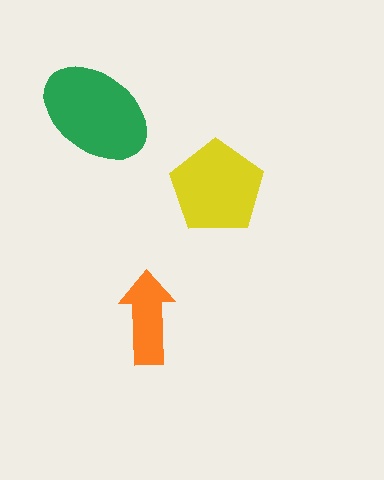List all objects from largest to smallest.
The green ellipse, the yellow pentagon, the orange arrow.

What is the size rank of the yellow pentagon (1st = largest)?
2nd.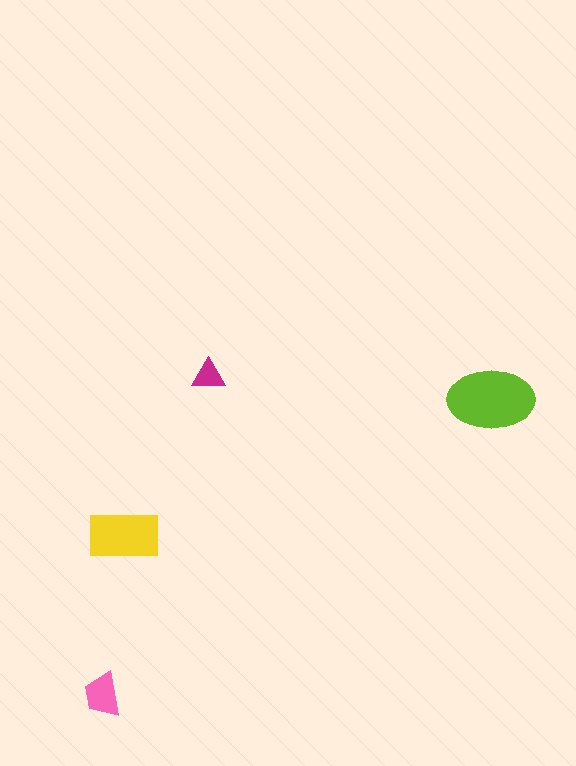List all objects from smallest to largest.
The magenta triangle, the pink trapezoid, the yellow rectangle, the lime ellipse.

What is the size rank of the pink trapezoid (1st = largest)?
3rd.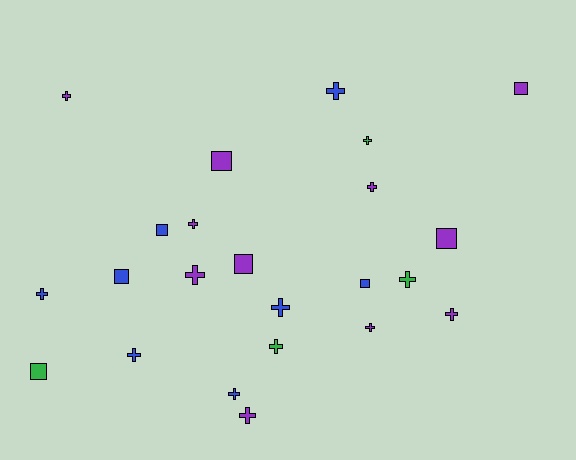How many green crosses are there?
There are 3 green crosses.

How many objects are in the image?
There are 23 objects.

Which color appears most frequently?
Purple, with 11 objects.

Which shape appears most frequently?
Cross, with 15 objects.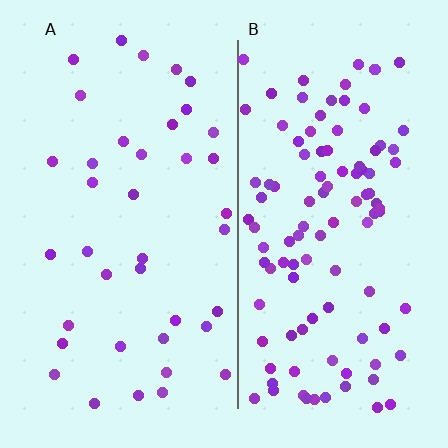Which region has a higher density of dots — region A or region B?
B (the right).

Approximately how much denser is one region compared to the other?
Approximately 2.8× — region B over region A.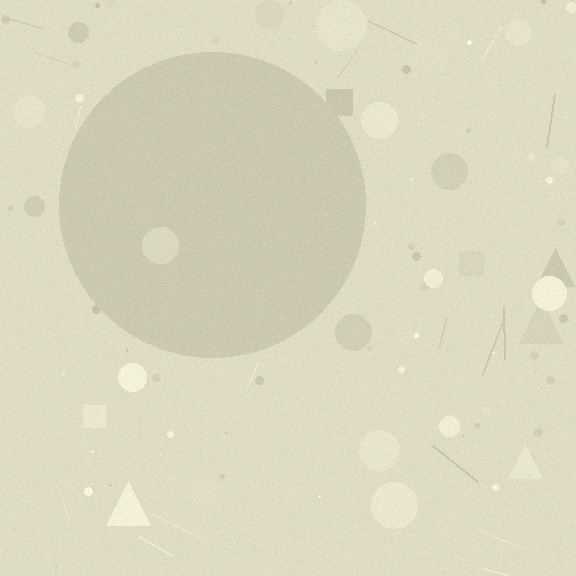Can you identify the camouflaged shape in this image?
The camouflaged shape is a circle.